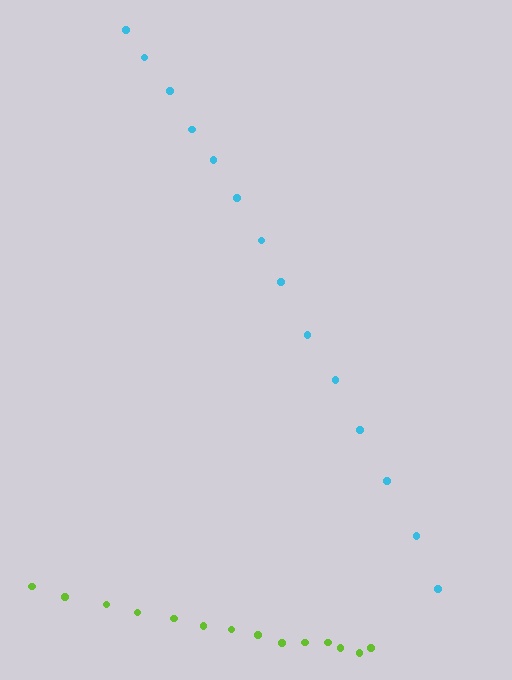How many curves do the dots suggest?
There are 2 distinct paths.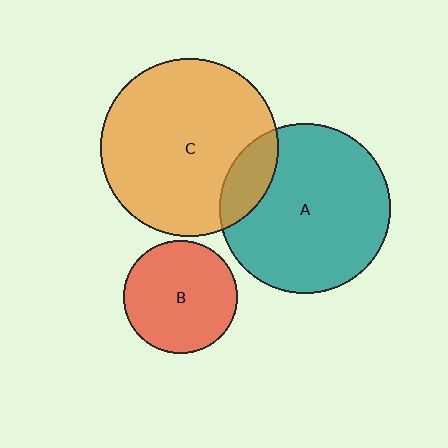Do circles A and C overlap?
Yes.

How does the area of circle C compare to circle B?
Approximately 2.5 times.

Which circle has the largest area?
Circle C (orange).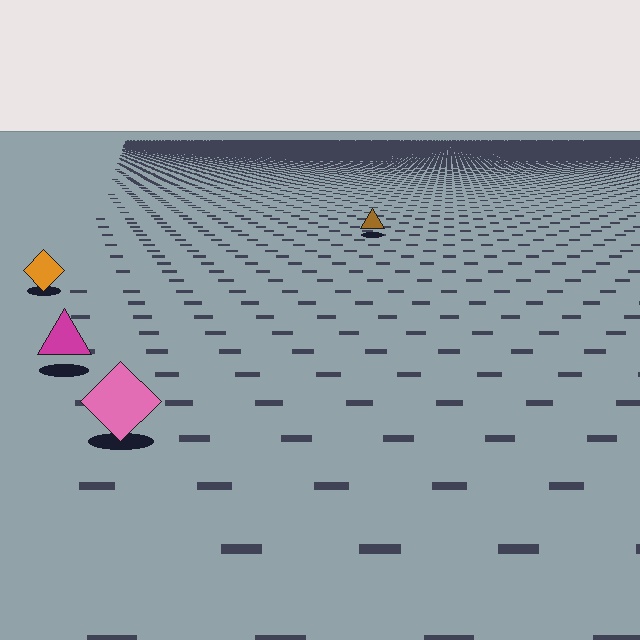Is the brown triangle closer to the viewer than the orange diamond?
No. The orange diamond is closer — you can tell from the texture gradient: the ground texture is coarser near it.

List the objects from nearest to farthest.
From nearest to farthest: the pink diamond, the magenta triangle, the orange diamond, the brown triangle.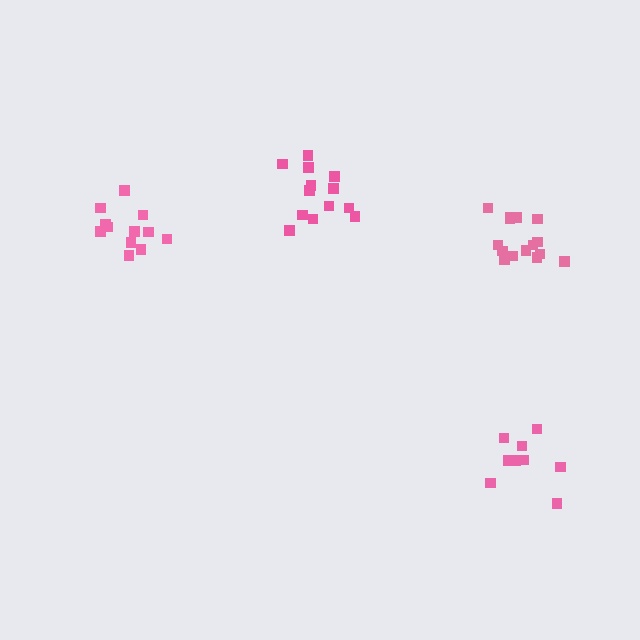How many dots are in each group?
Group 1: 15 dots, Group 2: 9 dots, Group 3: 13 dots, Group 4: 12 dots (49 total).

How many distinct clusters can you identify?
There are 4 distinct clusters.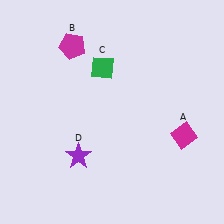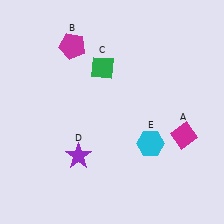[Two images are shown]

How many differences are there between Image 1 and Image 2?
There is 1 difference between the two images.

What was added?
A cyan hexagon (E) was added in Image 2.